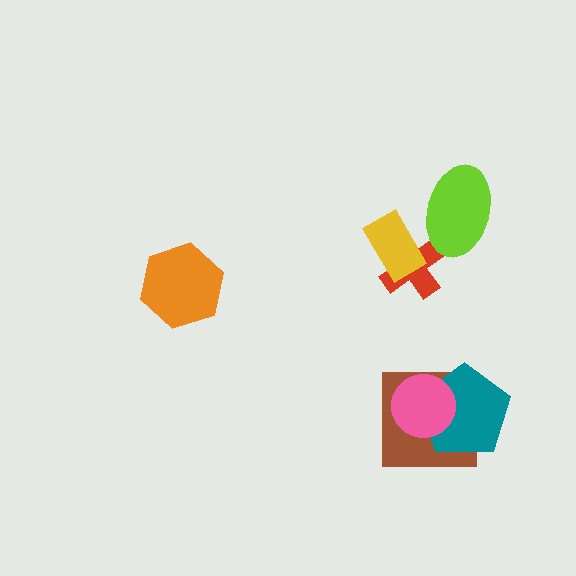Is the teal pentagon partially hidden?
Yes, it is partially covered by another shape.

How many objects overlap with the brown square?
2 objects overlap with the brown square.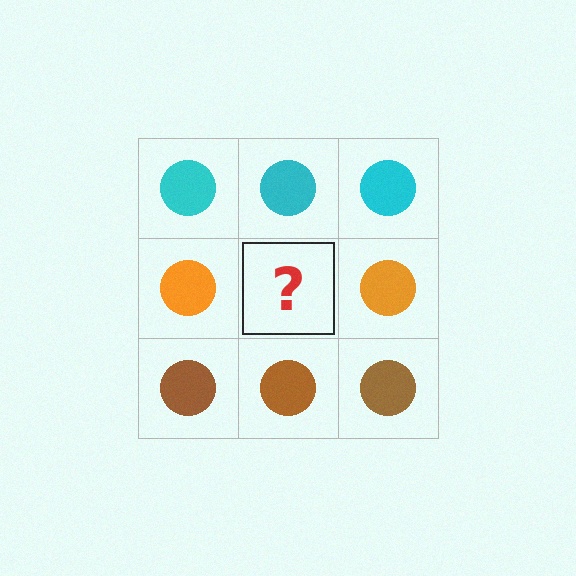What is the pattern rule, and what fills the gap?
The rule is that each row has a consistent color. The gap should be filled with an orange circle.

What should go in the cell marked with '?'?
The missing cell should contain an orange circle.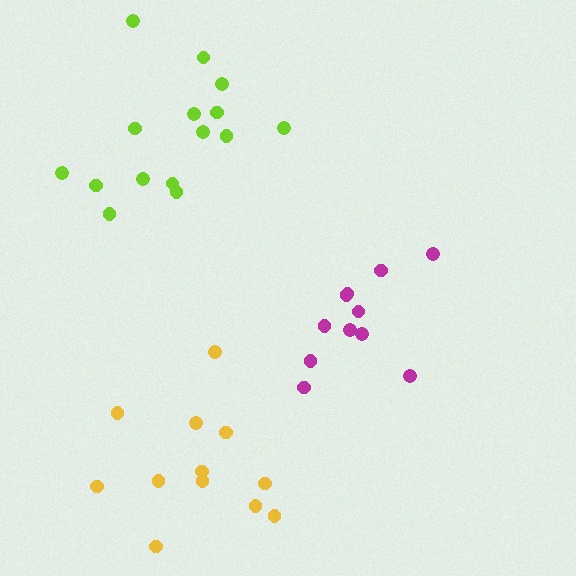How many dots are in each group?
Group 1: 15 dots, Group 2: 12 dots, Group 3: 11 dots (38 total).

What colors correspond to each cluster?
The clusters are colored: lime, yellow, magenta.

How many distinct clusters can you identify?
There are 3 distinct clusters.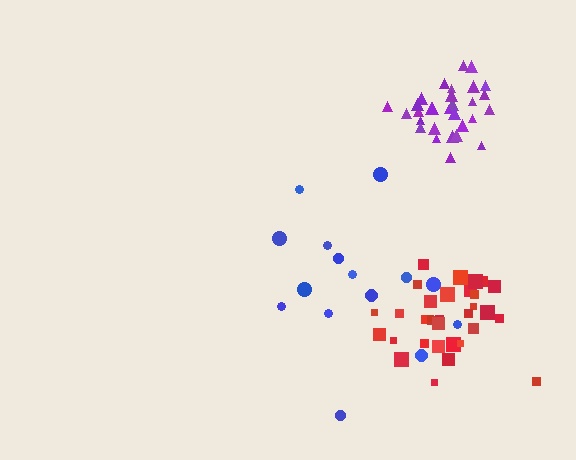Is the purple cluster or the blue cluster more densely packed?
Purple.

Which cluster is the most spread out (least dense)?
Blue.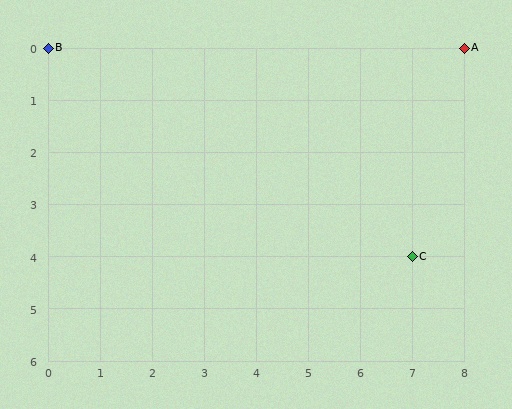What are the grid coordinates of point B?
Point B is at grid coordinates (0, 0).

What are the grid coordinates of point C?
Point C is at grid coordinates (7, 4).